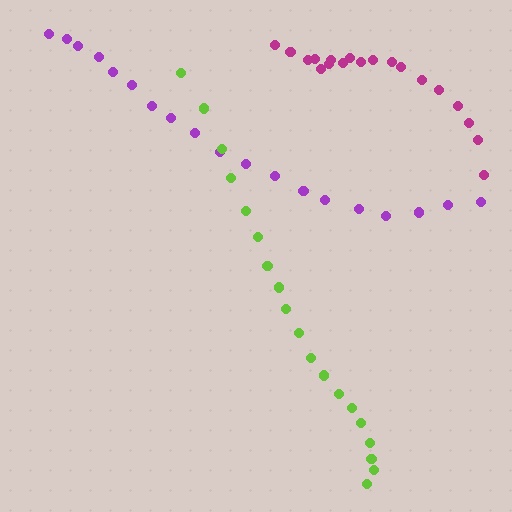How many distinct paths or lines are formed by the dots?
There are 3 distinct paths.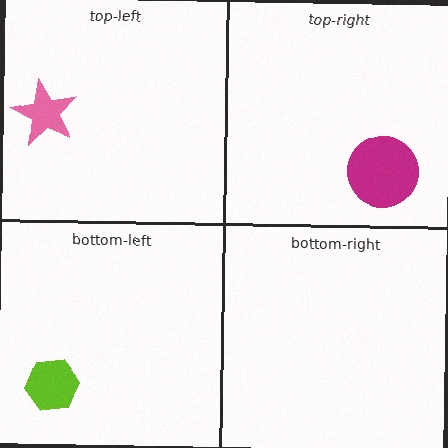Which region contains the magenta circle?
The top-right region.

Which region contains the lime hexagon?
The bottom-left region.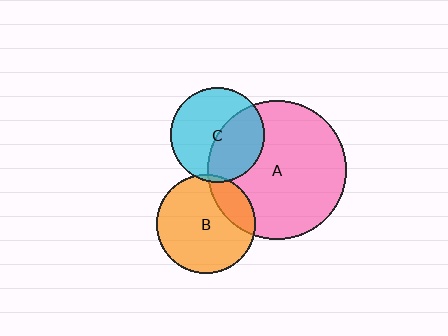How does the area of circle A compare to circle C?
Approximately 2.1 times.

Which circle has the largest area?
Circle A (pink).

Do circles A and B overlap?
Yes.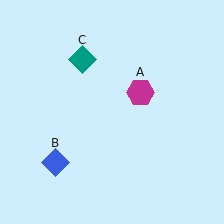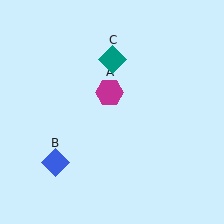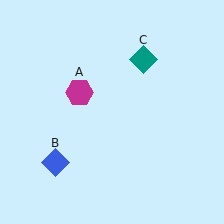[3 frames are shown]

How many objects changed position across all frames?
2 objects changed position: magenta hexagon (object A), teal diamond (object C).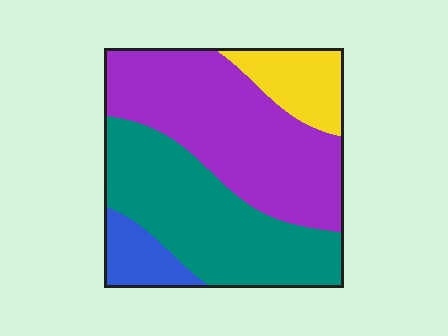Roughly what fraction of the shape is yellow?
Yellow covers 12% of the shape.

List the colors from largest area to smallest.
From largest to smallest: purple, teal, yellow, blue.